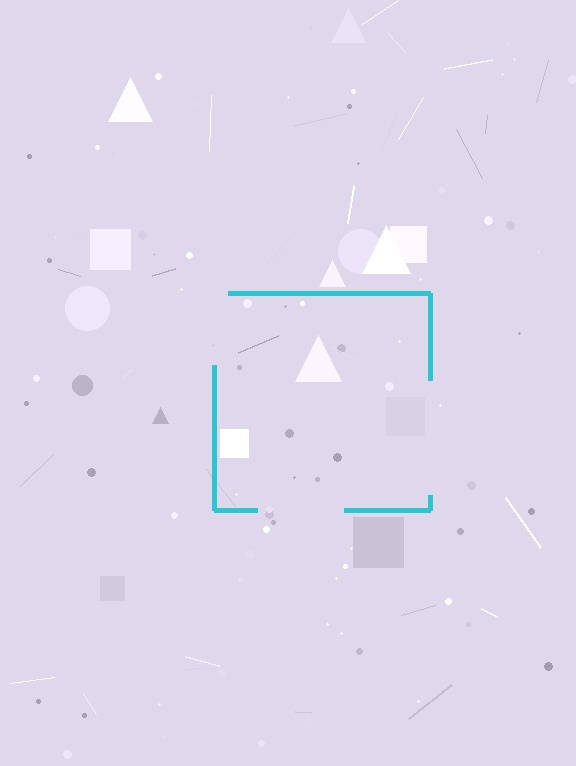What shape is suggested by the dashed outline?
The dashed outline suggests a square.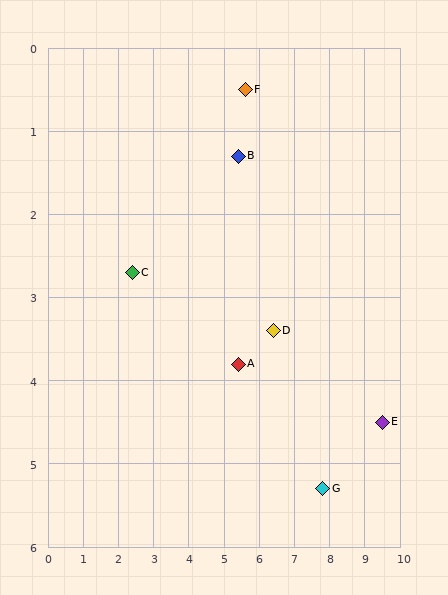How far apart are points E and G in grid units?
Points E and G are about 1.9 grid units apart.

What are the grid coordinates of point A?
Point A is at approximately (5.4, 3.8).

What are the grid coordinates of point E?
Point E is at approximately (9.5, 4.5).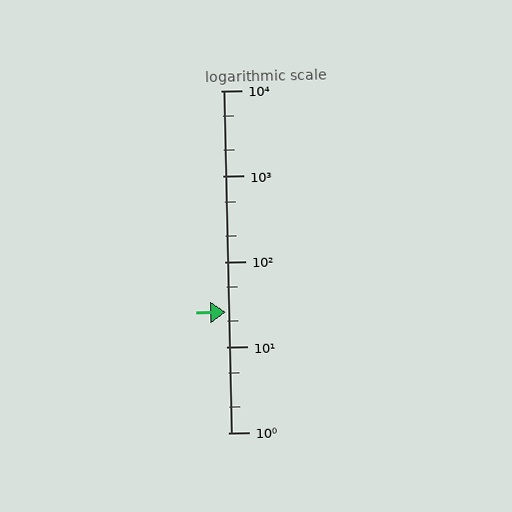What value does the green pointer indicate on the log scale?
The pointer indicates approximately 26.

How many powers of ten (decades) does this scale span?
The scale spans 4 decades, from 1 to 10000.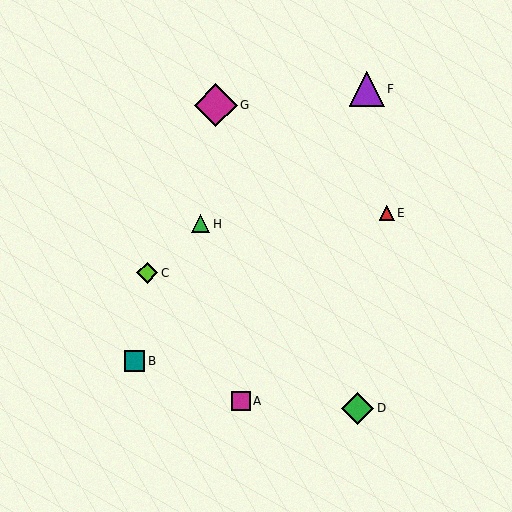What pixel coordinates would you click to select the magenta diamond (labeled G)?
Click at (216, 105) to select the magenta diamond G.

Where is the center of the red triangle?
The center of the red triangle is at (387, 213).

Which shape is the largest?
The magenta diamond (labeled G) is the largest.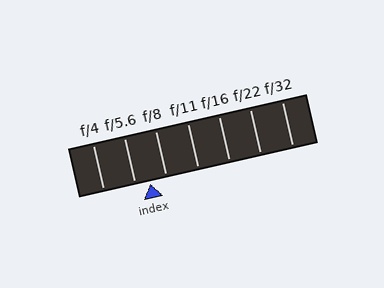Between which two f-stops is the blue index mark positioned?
The index mark is between f/5.6 and f/8.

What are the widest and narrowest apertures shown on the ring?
The widest aperture shown is f/4 and the narrowest is f/32.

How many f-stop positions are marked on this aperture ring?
There are 7 f-stop positions marked.